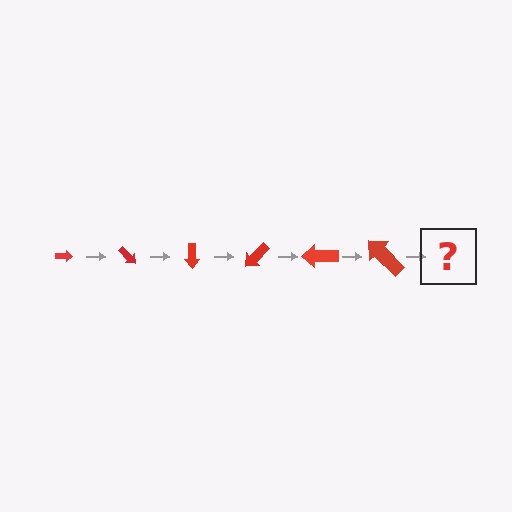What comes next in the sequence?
The next element should be an arrow, larger than the previous one and rotated 270 degrees from the start.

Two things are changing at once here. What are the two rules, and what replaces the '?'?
The two rules are that the arrow grows larger each step and it rotates 45 degrees each step. The '?' should be an arrow, larger than the previous one and rotated 270 degrees from the start.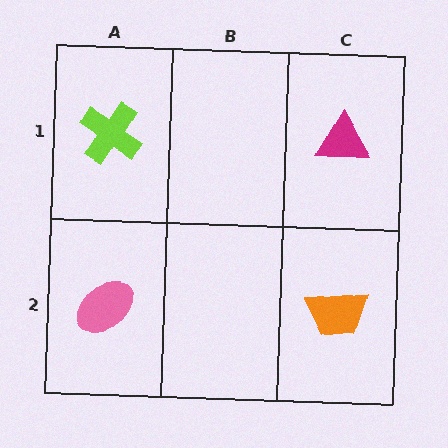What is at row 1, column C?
A magenta triangle.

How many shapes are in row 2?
2 shapes.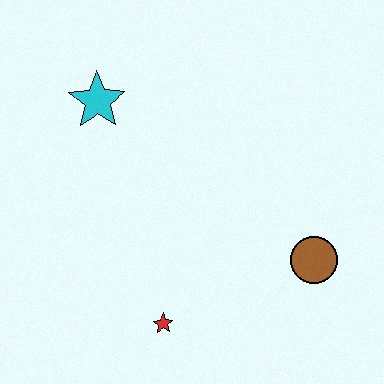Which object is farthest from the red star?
The cyan star is farthest from the red star.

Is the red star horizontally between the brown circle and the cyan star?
Yes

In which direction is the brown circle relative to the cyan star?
The brown circle is to the right of the cyan star.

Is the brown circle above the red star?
Yes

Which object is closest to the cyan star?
The red star is closest to the cyan star.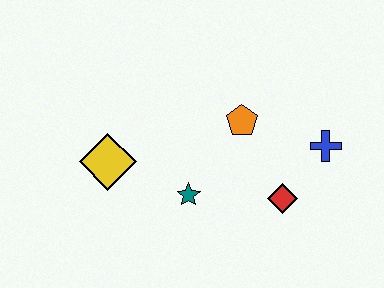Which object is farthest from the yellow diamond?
The blue cross is farthest from the yellow diamond.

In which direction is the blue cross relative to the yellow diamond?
The blue cross is to the right of the yellow diamond.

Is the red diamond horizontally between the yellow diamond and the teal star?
No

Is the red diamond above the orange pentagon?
No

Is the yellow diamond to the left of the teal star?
Yes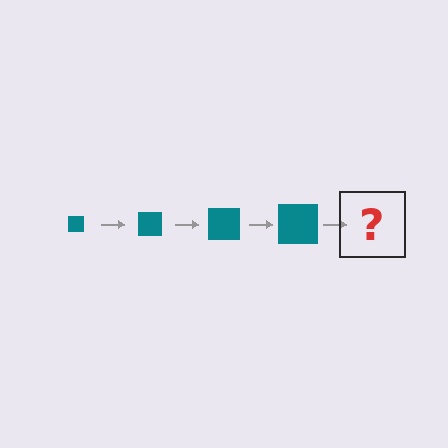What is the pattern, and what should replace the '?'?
The pattern is that the square gets progressively larger each step. The '?' should be a teal square, larger than the previous one.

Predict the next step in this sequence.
The next step is a teal square, larger than the previous one.